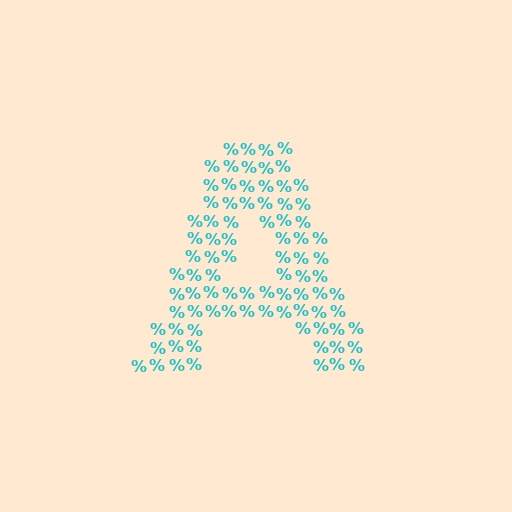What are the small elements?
The small elements are percent signs.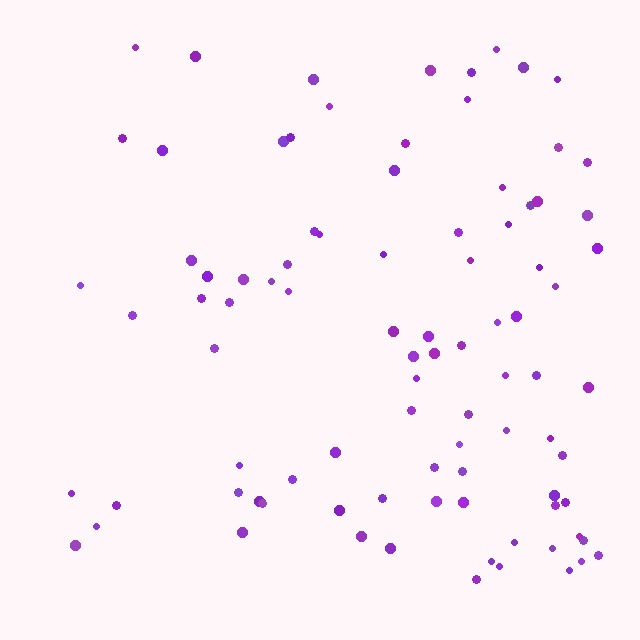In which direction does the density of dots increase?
From left to right, with the right side densest.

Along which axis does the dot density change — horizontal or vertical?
Horizontal.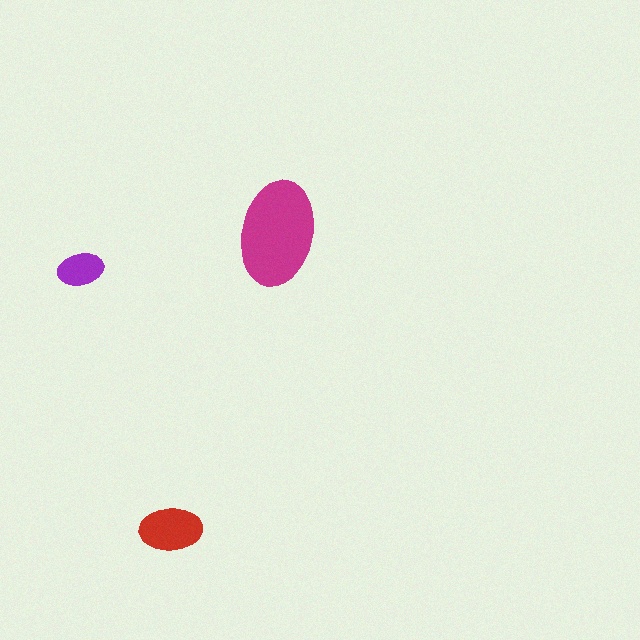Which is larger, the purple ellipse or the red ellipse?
The red one.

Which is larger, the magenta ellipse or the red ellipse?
The magenta one.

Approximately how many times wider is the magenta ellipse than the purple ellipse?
About 2.5 times wider.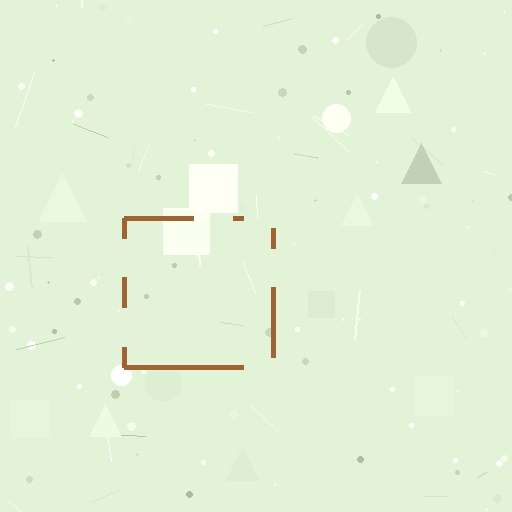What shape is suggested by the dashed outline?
The dashed outline suggests a square.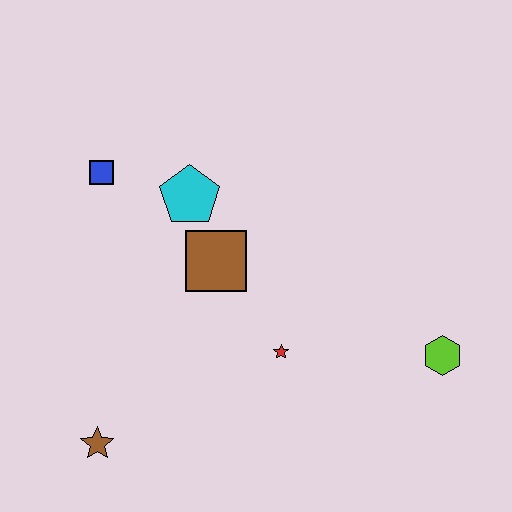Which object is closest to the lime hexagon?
The red star is closest to the lime hexagon.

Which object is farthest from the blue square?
The lime hexagon is farthest from the blue square.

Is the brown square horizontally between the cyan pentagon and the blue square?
No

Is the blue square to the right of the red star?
No